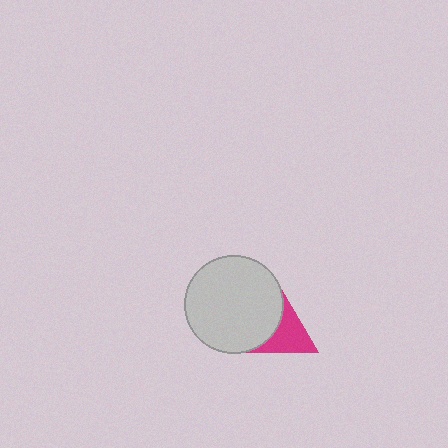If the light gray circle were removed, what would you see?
You would see the complete magenta triangle.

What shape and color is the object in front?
The object in front is a light gray circle.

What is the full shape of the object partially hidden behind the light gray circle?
The partially hidden object is a magenta triangle.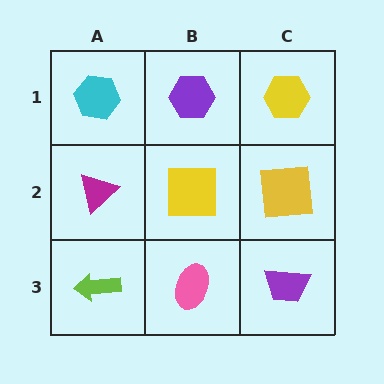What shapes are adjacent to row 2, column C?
A yellow hexagon (row 1, column C), a purple trapezoid (row 3, column C), a yellow square (row 2, column B).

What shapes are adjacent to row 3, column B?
A yellow square (row 2, column B), a lime arrow (row 3, column A), a purple trapezoid (row 3, column C).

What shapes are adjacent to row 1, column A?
A magenta triangle (row 2, column A), a purple hexagon (row 1, column B).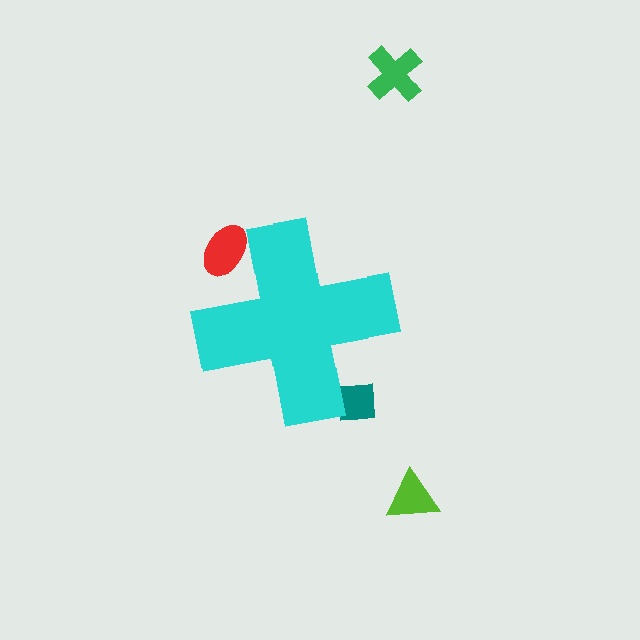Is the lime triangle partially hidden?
No, the lime triangle is fully visible.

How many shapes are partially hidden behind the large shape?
2 shapes are partially hidden.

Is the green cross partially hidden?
No, the green cross is fully visible.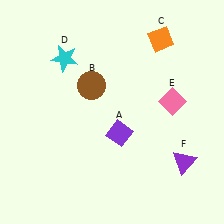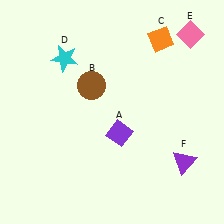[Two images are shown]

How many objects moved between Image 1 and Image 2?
1 object moved between the two images.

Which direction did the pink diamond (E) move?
The pink diamond (E) moved up.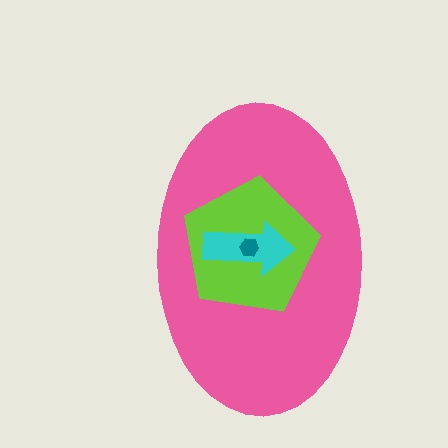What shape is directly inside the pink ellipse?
The lime pentagon.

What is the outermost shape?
The pink ellipse.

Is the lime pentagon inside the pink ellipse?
Yes.